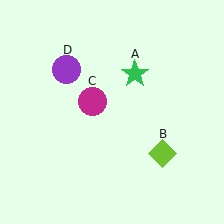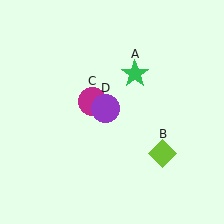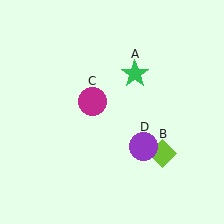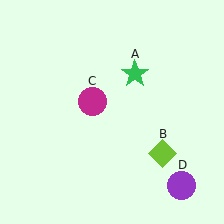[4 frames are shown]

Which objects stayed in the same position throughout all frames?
Green star (object A) and lime diamond (object B) and magenta circle (object C) remained stationary.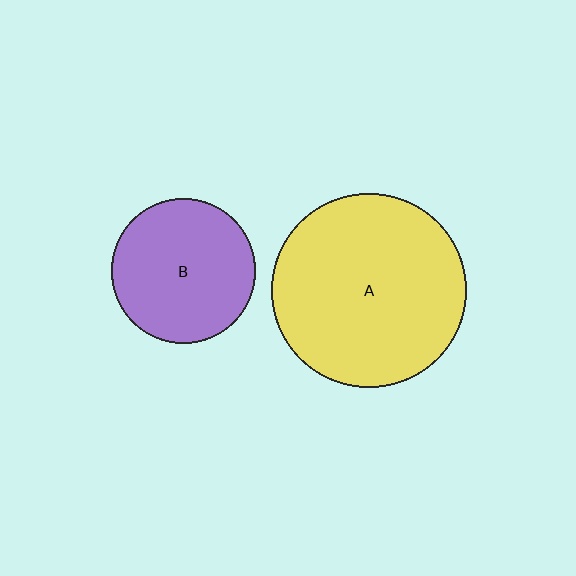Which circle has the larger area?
Circle A (yellow).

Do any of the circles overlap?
No, none of the circles overlap.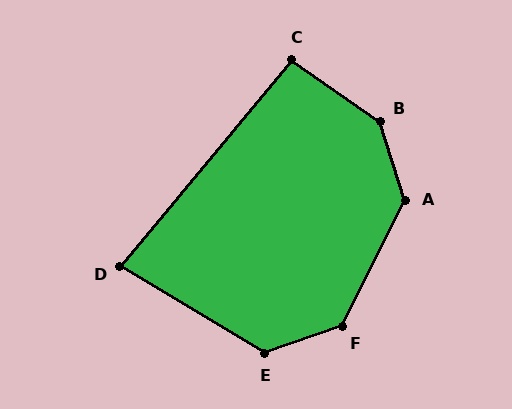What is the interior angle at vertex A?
Approximately 136 degrees (obtuse).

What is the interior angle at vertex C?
Approximately 95 degrees (approximately right).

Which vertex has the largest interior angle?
B, at approximately 143 degrees.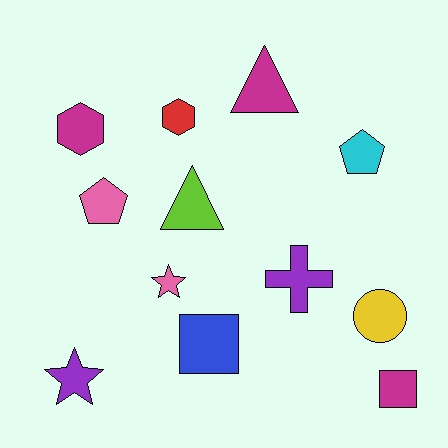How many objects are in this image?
There are 12 objects.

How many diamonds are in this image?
There are no diamonds.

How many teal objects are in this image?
There are no teal objects.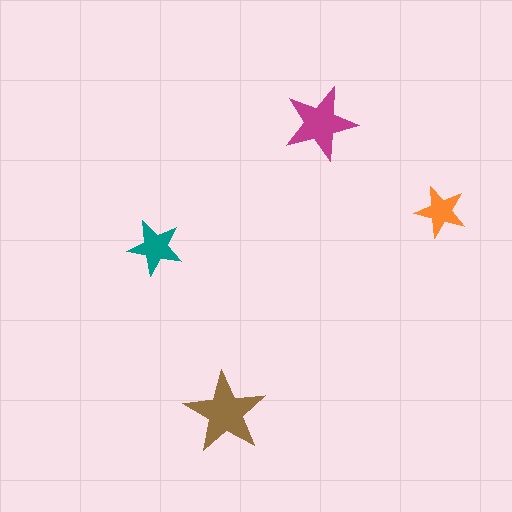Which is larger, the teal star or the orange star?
The teal one.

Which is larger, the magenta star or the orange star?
The magenta one.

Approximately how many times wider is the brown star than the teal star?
About 1.5 times wider.